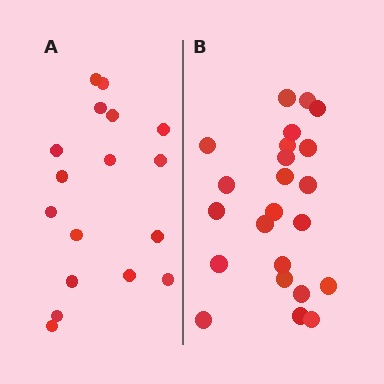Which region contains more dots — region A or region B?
Region B (the right region) has more dots.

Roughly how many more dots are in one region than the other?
Region B has about 6 more dots than region A.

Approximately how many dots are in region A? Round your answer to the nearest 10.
About 20 dots. (The exact count is 17, which rounds to 20.)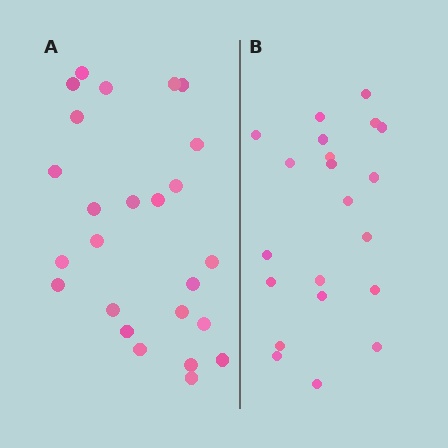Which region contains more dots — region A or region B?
Region A (the left region) has more dots.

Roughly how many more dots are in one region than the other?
Region A has about 4 more dots than region B.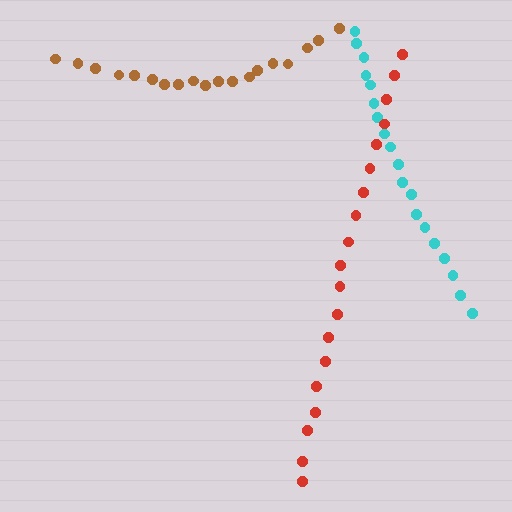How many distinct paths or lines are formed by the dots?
There are 3 distinct paths.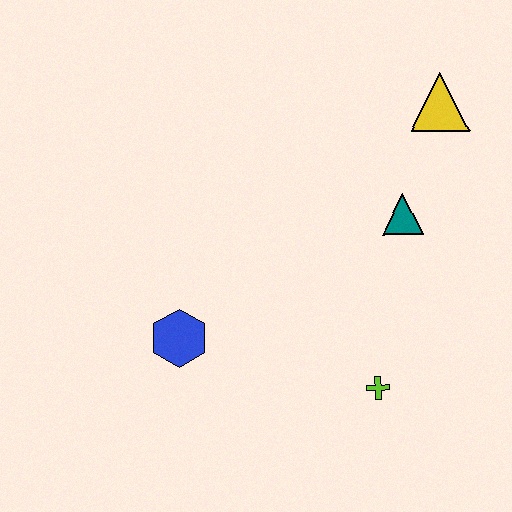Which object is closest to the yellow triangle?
The teal triangle is closest to the yellow triangle.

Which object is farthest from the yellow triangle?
The blue hexagon is farthest from the yellow triangle.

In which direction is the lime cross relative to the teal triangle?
The lime cross is below the teal triangle.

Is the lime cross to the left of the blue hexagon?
No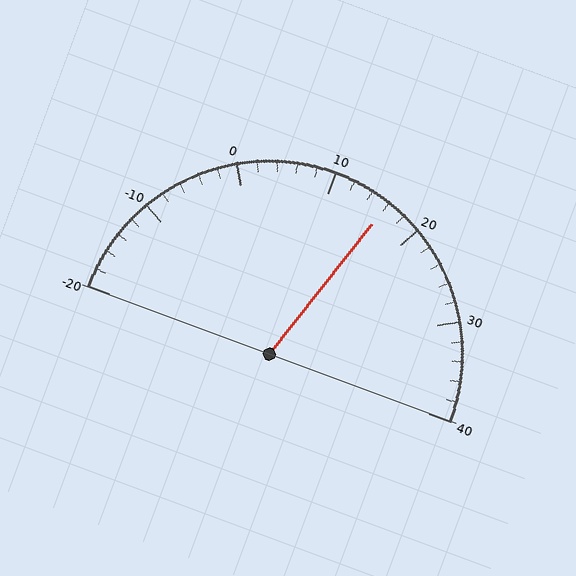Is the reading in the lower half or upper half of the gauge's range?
The reading is in the upper half of the range (-20 to 40).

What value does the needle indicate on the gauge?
The needle indicates approximately 16.